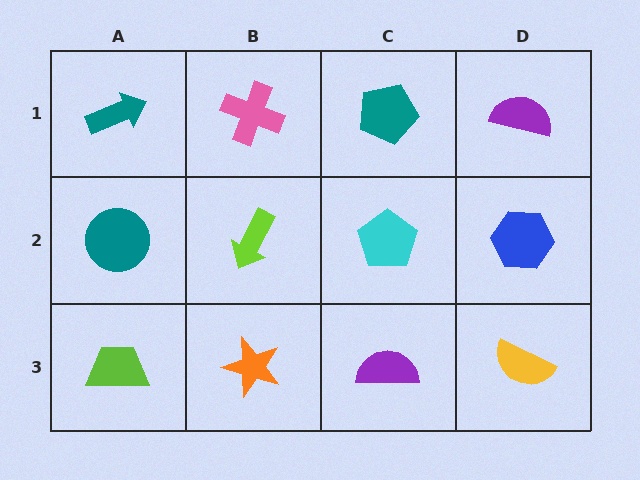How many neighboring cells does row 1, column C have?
3.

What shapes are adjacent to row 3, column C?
A cyan pentagon (row 2, column C), an orange star (row 3, column B), a yellow semicircle (row 3, column D).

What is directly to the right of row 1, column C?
A purple semicircle.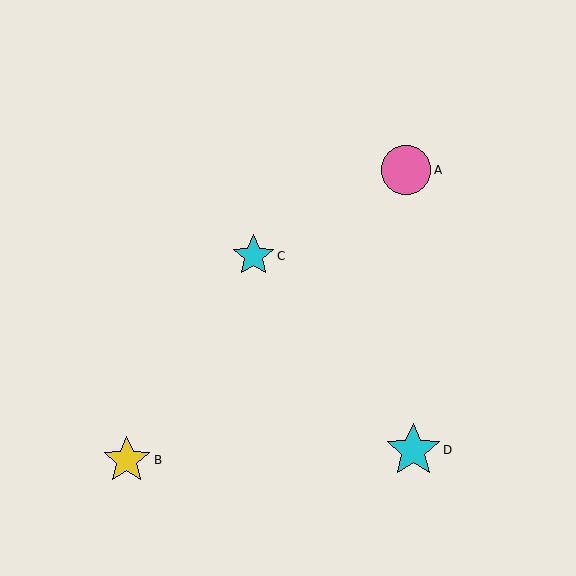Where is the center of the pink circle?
The center of the pink circle is at (406, 170).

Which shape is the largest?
The cyan star (labeled D) is the largest.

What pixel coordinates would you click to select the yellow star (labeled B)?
Click at (127, 460) to select the yellow star B.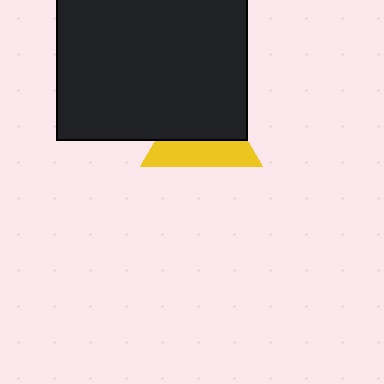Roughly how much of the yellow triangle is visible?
A small part of it is visible (roughly 43%).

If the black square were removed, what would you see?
You would see the complete yellow triangle.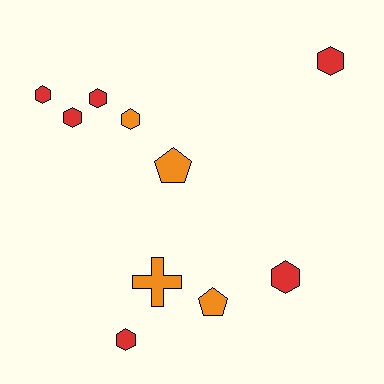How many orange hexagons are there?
There is 1 orange hexagon.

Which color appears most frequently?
Red, with 6 objects.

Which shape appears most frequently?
Hexagon, with 7 objects.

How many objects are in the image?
There are 10 objects.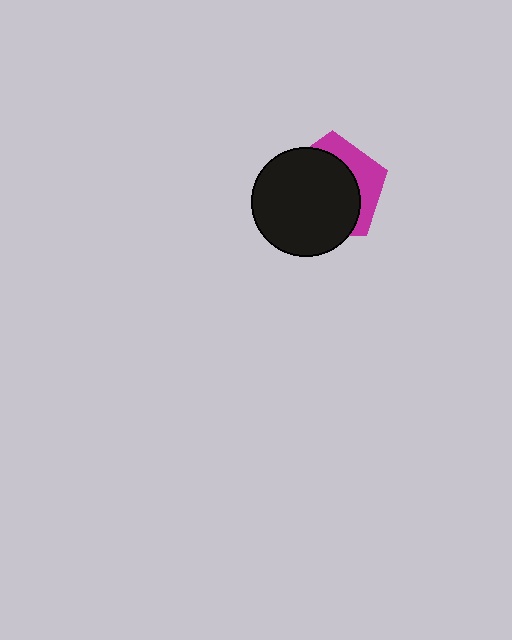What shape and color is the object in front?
The object in front is a black circle.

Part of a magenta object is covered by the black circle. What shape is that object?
It is a pentagon.